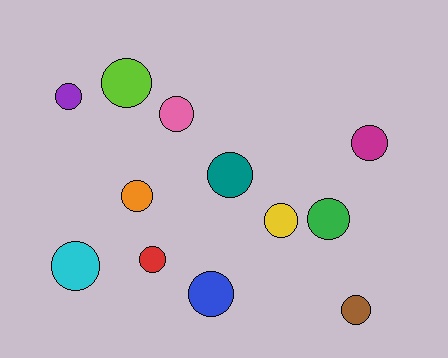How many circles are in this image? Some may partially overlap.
There are 12 circles.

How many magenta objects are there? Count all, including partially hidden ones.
There is 1 magenta object.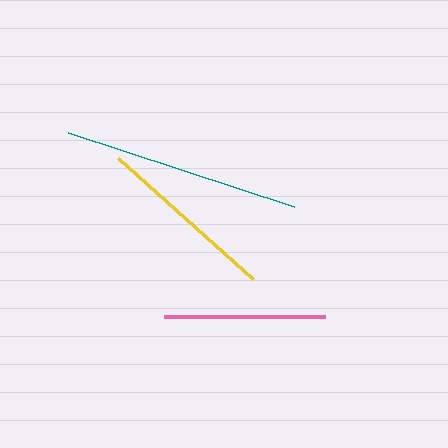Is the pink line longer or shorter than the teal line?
The teal line is longer than the pink line.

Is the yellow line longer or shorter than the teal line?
The teal line is longer than the yellow line.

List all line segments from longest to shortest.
From longest to shortest: teal, yellow, pink.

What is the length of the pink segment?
The pink segment is approximately 161 pixels long.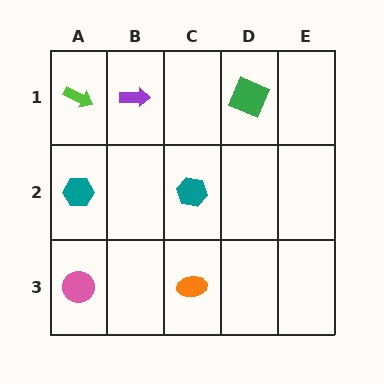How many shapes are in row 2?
2 shapes.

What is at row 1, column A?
A lime arrow.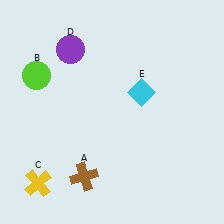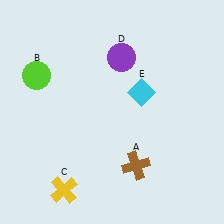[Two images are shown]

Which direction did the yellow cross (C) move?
The yellow cross (C) moved right.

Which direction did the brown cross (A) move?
The brown cross (A) moved right.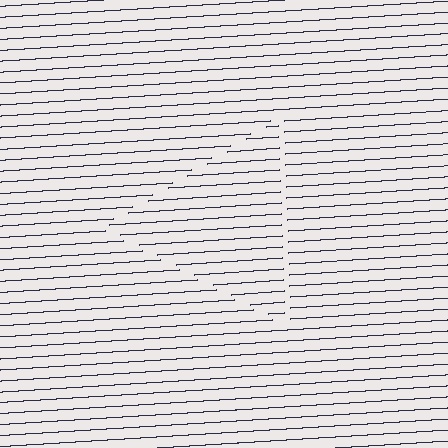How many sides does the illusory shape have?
3 sides — the line-ends trace a triangle.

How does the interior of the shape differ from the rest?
The interior of the shape contains the same grating, shifted by half a period — the contour is defined by the phase discontinuity where line-ends from the inner and outer gratings abut.